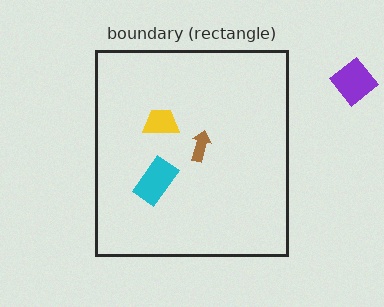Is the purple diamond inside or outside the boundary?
Outside.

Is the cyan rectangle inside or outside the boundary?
Inside.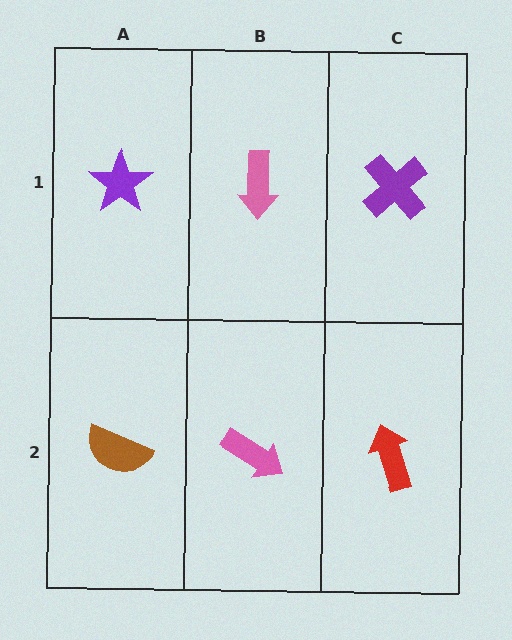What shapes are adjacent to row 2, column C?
A purple cross (row 1, column C), a pink arrow (row 2, column B).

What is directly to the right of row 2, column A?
A pink arrow.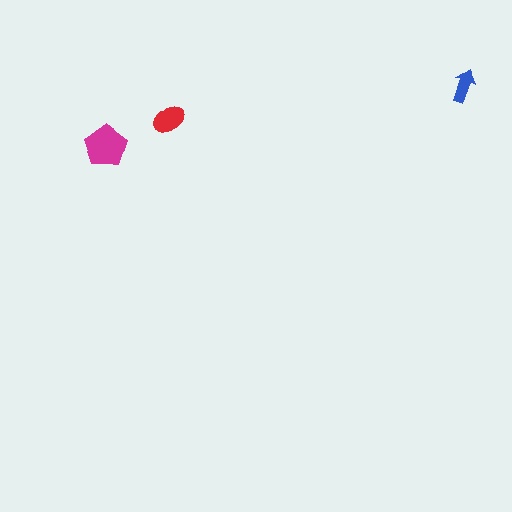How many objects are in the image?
There are 3 objects in the image.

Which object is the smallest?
The blue arrow.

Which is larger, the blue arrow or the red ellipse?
The red ellipse.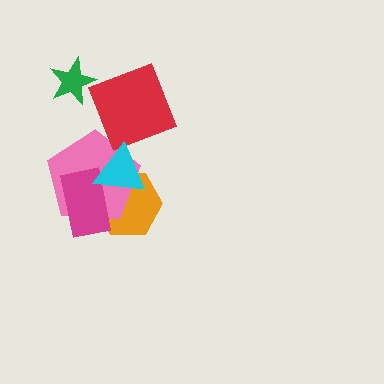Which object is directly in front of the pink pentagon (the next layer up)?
The magenta rectangle is directly in front of the pink pentagon.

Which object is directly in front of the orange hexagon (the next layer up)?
The pink pentagon is directly in front of the orange hexagon.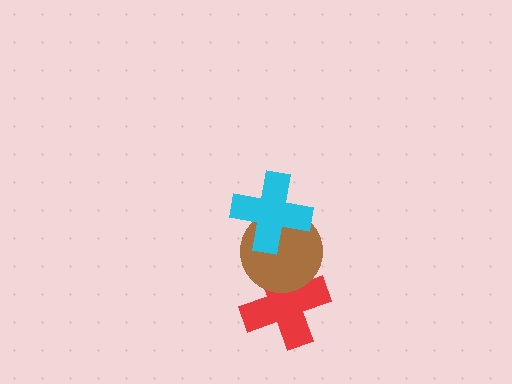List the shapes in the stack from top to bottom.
From top to bottom: the cyan cross, the brown circle, the red cross.